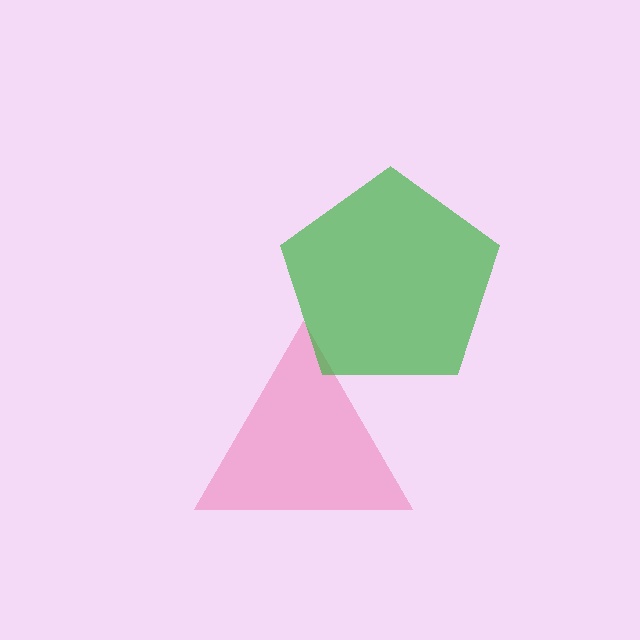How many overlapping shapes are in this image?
There are 2 overlapping shapes in the image.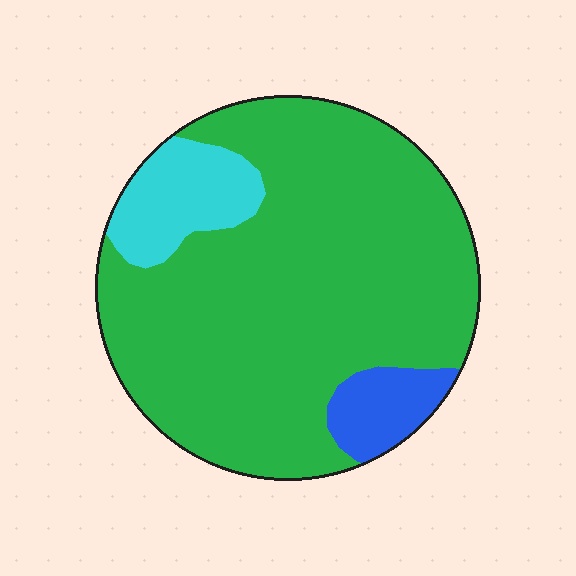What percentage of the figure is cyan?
Cyan takes up less than a quarter of the figure.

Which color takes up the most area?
Green, at roughly 80%.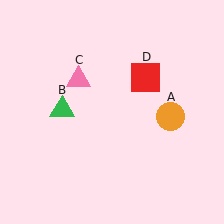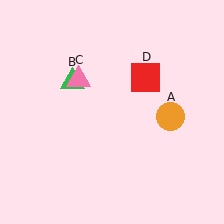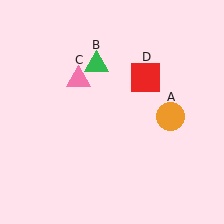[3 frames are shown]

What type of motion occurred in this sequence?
The green triangle (object B) rotated clockwise around the center of the scene.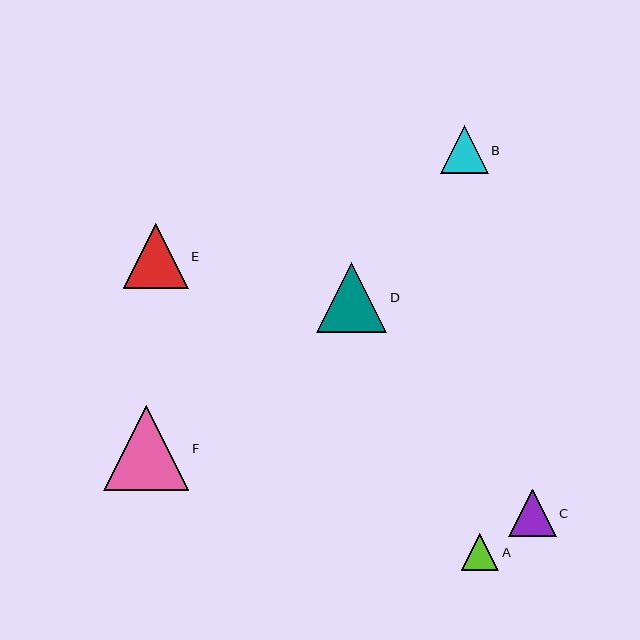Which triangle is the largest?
Triangle F is the largest with a size of approximately 85 pixels.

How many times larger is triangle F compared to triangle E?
Triangle F is approximately 1.3 times the size of triangle E.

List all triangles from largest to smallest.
From largest to smallest: F, D, E, B, C, A.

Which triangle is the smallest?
Triangle A is the smallest with a size of approximately 38 pixels.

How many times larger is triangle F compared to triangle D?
Triangle F is approximately 1.2 times the size of triangle D.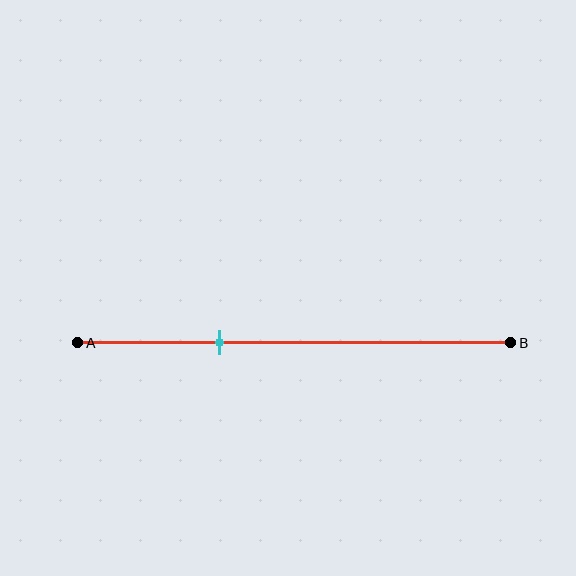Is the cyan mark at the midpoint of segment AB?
No, the mark is at about 35% from A, not at the 50% midpoint.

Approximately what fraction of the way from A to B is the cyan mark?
The cyan mark is approximately 35% of the way from A to B.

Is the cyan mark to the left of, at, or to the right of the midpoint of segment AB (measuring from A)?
The cyan mark is to the left of the midpoint of segment AB.